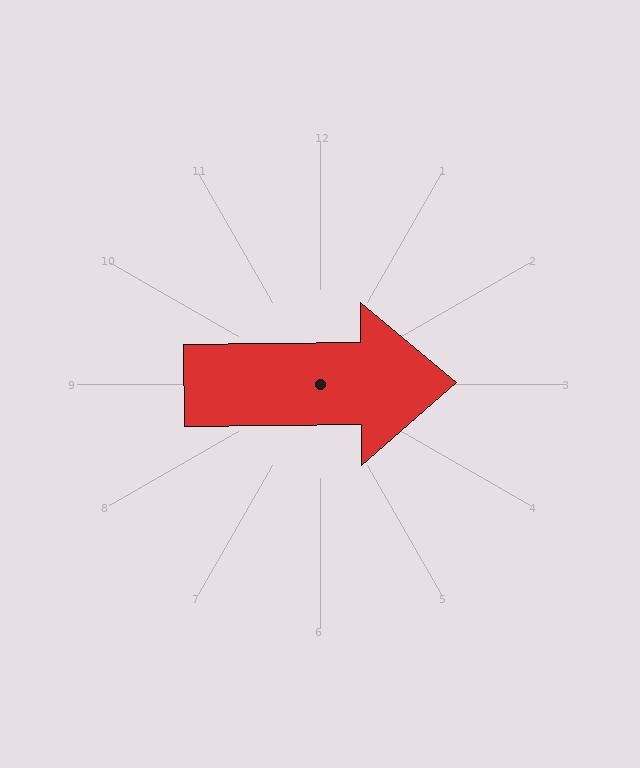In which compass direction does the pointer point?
East.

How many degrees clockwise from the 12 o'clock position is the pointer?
Approximately 89 degrees.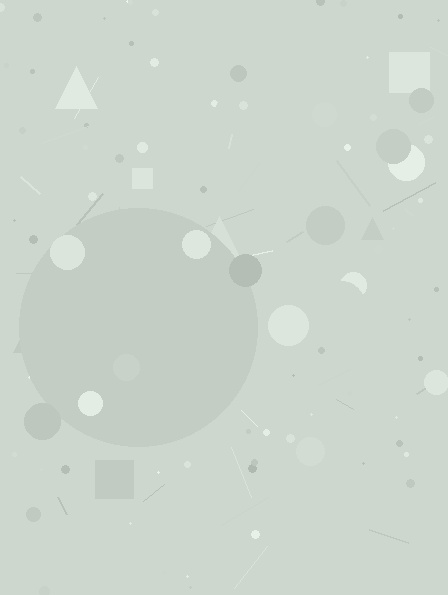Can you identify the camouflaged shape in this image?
The camouflaged shape is a circle.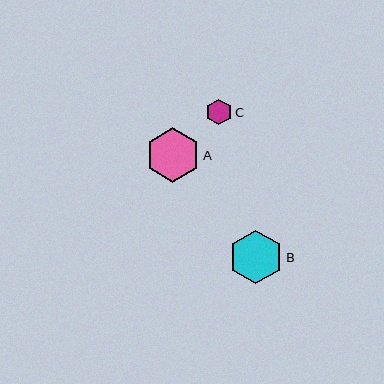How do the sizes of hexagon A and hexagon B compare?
Hexagon A and hexagon B are approximately the same size.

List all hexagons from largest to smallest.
From largest to smallest: A, B, C.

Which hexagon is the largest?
Hexagon A is the largest with a size of approximately 55 pixels.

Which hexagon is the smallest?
Hexagon C is the smallest with a size of approximately 26 pixels.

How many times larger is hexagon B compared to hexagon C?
Hexagon B is approximately 2.1 times the size of hexagon C.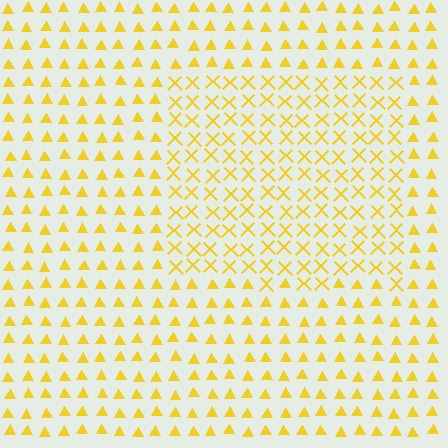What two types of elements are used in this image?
The image uses X marks inside the rectangle region and triangles outside it.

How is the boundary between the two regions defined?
The boundary is defined by a change in element shape: X marks inside vs. triangles outside. All elements share the same color and spacing.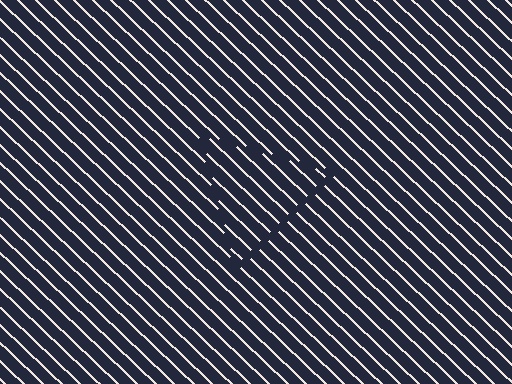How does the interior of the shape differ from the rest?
The interior of the shape contains the same grating, shifted by half a period — the contour is defined by the phase discontinuity where line-ends from the inner and outer gratings abut.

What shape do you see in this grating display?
An illusory triangle. The interior of the shape contains the same grating, shifted by half a period — the contour is defined by the phase discontinuity where line-ends from the inner and outer gratings abut.